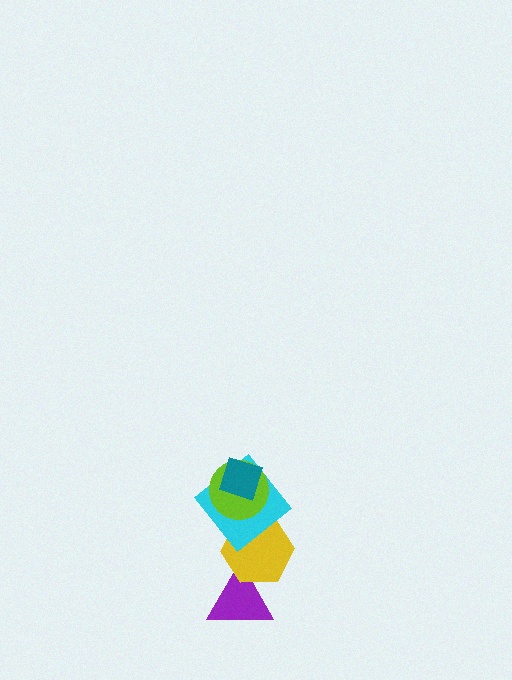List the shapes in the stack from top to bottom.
From top to bottom: the teal diamond, the lime circle, the cyan diamond, the yellow hexagon, the purple triangle.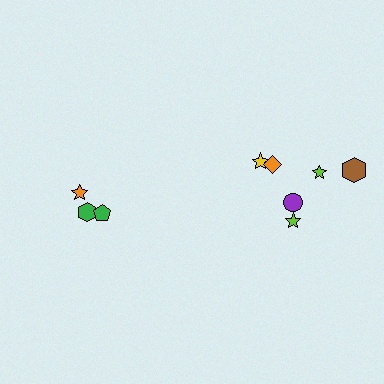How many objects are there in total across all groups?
There are 9 objects.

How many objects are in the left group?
There are 3 objects.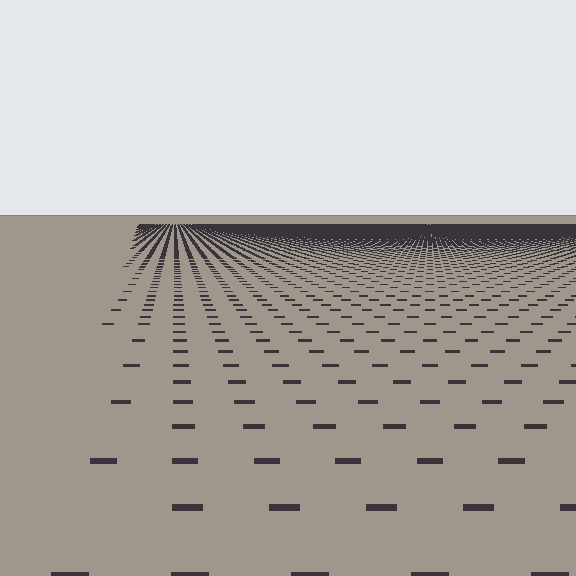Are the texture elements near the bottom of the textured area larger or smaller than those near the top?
Larger. Near the bottom, elements are closer to the viewer and appear at a bigger on-screen size.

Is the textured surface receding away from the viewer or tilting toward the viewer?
The surface is receding away from the viewer. Texture elements get smaller and denser toward the top.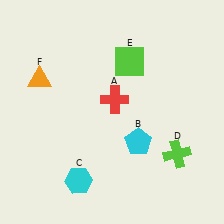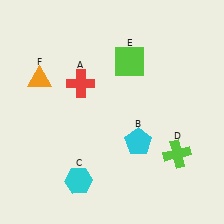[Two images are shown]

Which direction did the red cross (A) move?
The red cross (A) moved left.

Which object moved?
The red cross (A) moved left.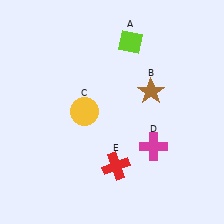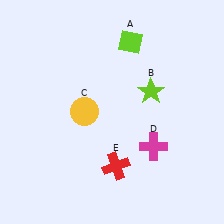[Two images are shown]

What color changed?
The star (B) changed from brown in Image 1 to lime in Image 2.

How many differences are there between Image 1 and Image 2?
There is 1 difference between the two images.